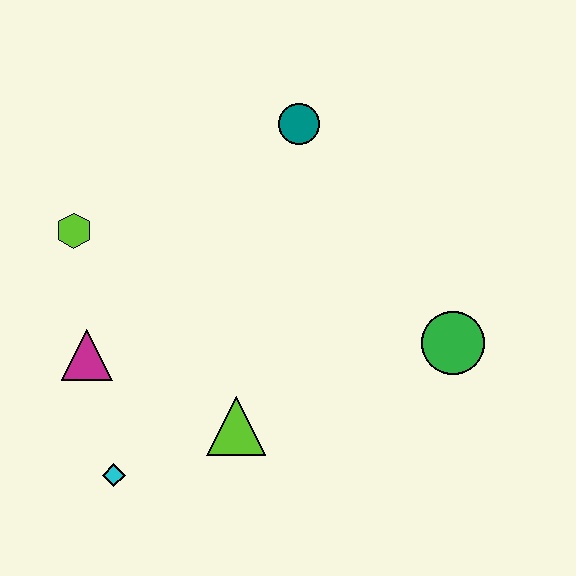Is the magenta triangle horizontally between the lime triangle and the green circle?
No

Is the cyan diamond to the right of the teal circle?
No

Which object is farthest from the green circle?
The lime hexagon is farthest from the green circle.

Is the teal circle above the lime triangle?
Yes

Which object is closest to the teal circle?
The lime hexagon is closest to the teal circle.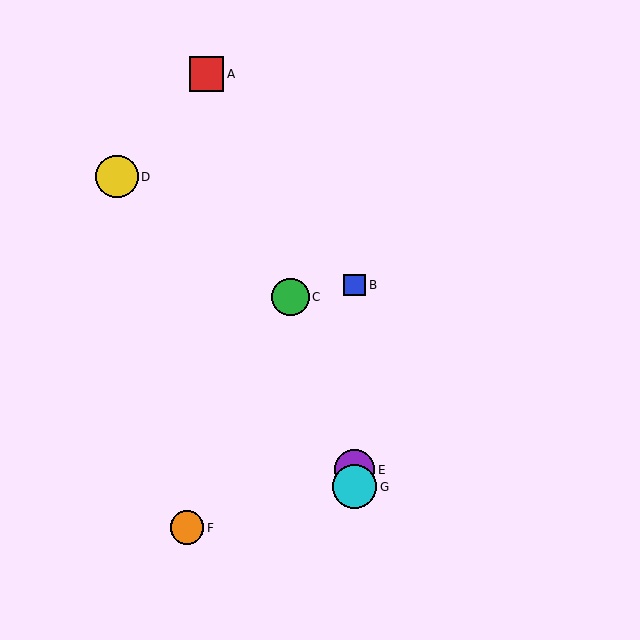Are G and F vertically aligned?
No, G is at x≈355 and F is at x≈187.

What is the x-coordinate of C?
Object C is at x≈291.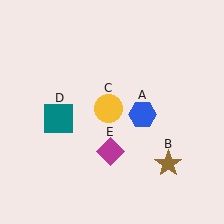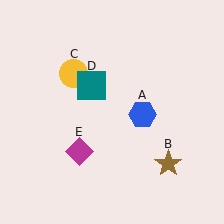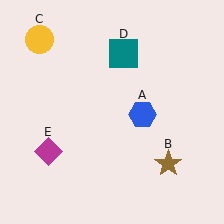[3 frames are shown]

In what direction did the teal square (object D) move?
The teal square (object D) moved up and to the right.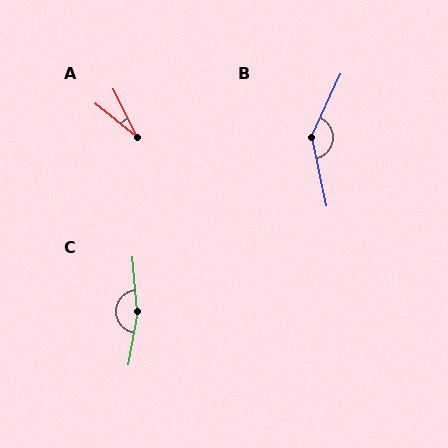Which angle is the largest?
C, at approximately 165 degrees.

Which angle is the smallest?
A, at approximately 26 degrees.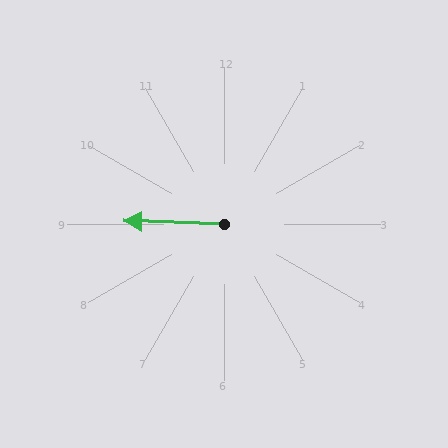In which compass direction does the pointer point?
West.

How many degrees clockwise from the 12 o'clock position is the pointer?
Approximately 272 degrees.